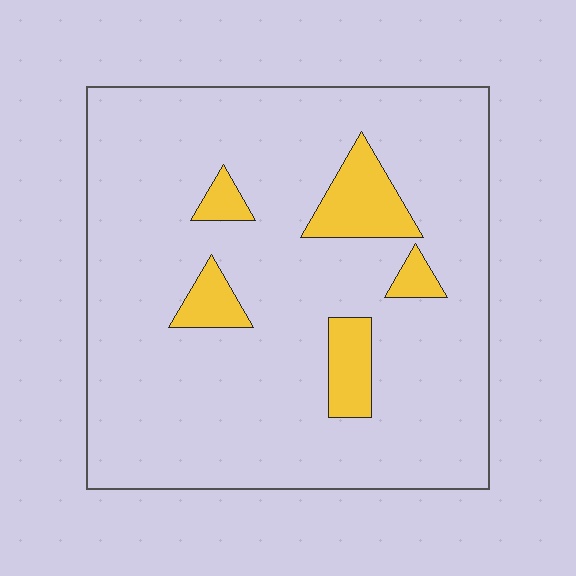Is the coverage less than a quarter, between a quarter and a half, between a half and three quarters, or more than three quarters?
Less than a quarter.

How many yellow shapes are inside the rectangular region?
5.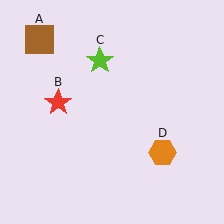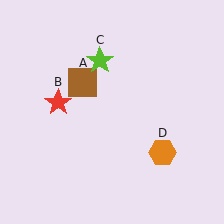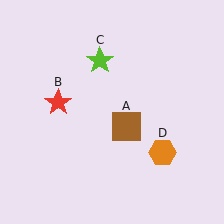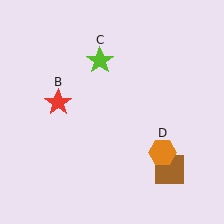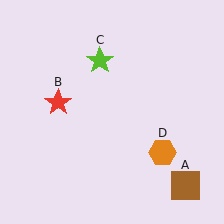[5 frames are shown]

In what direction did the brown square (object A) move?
The brown square (object A) moved down and to the right.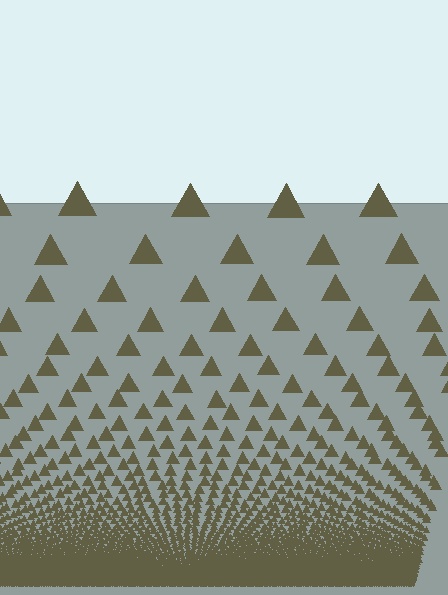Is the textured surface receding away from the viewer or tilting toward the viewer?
The surface appears to tilt toward the viewer. Texture elements get larger and sparser toward the top.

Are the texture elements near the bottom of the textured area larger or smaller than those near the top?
Smaller. The gradient is inverted — elements near the bottom are smaller and denser.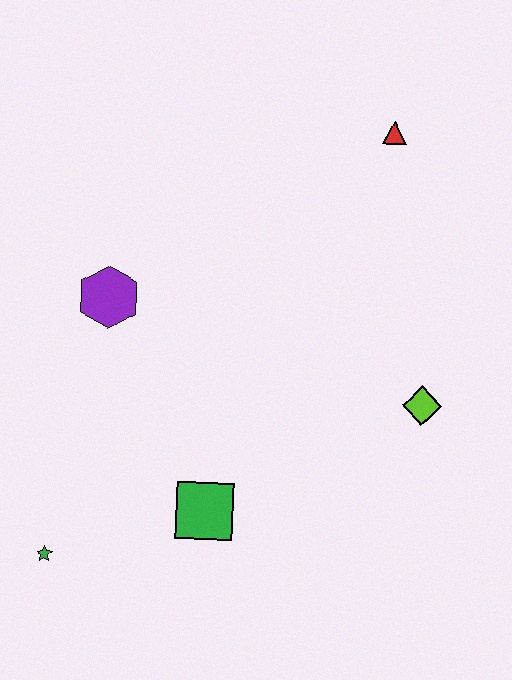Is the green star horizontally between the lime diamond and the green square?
No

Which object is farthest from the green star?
The red triangle is farthest from the green star.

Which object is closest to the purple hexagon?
The green square is closest to the purple hexagon.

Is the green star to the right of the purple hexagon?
No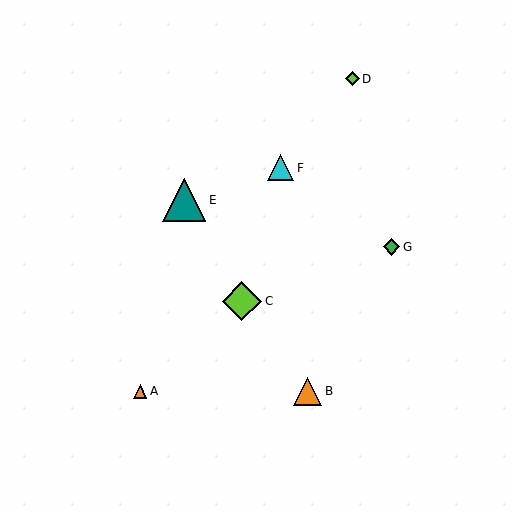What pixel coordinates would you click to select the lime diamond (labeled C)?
Click at (242, 301) to select the lime diamond C.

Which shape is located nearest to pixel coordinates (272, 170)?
The cyan triangle (labeled F) at (281, 168) is nearest to that location.